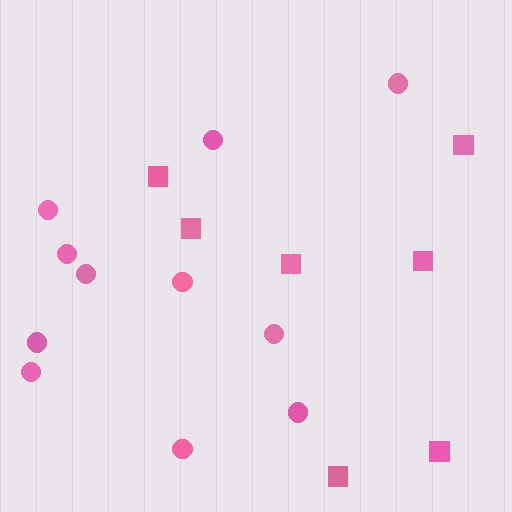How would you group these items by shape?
There are 2 groups: one group of circles (11) and one group of squares (7).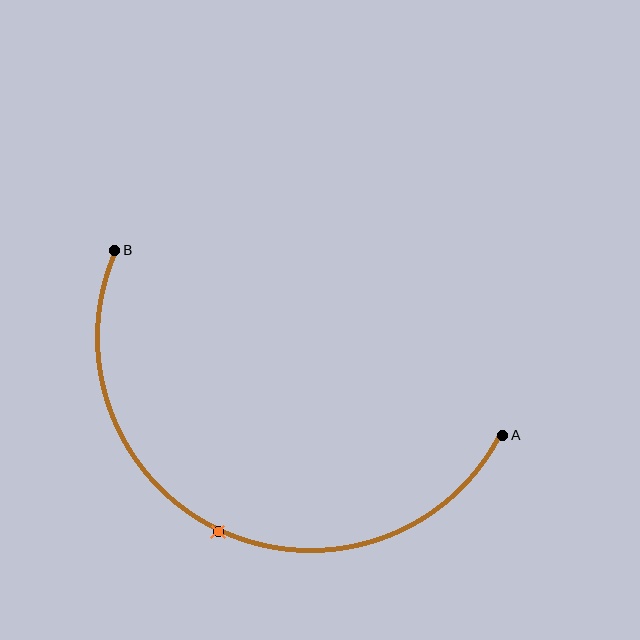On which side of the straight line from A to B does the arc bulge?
The arc bulges below the straight line connecting A and B.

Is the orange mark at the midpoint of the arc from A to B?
Yes. The orange mark lies on the arc at equal arc-length from both A and B — it is the arc midpoint.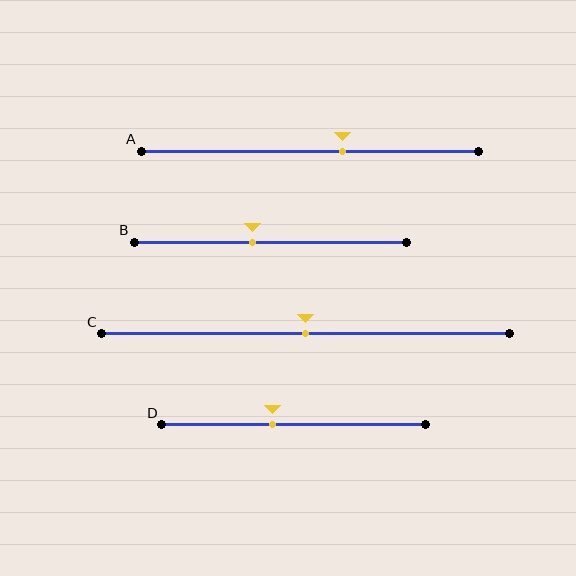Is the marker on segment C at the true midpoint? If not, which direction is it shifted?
Yes, the marker on segment C is at the true midpoint.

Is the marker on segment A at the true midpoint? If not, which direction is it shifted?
No, the marker on segment A is shifted to the right by about 10% of the segment length.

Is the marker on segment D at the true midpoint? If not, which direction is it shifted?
No, the marker on segment D is shifted to the left by about 8% of the segment length.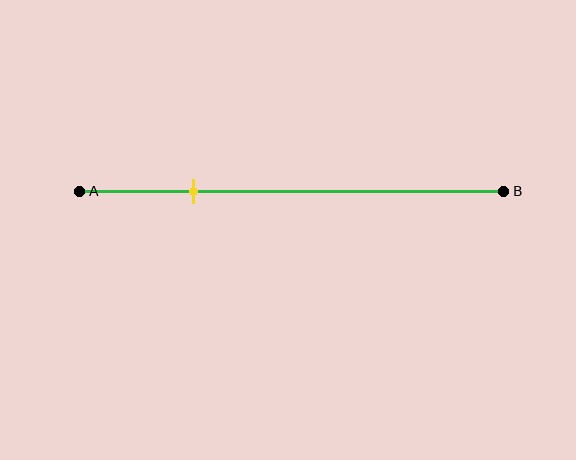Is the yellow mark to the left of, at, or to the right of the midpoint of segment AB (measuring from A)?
The yellow mark is to the left of the midpoint of segment AB.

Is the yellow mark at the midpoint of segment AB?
No, the mark is at about 25% from A, not at the 50% midpoint.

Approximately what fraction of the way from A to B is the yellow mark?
The yellow mark is approximately 25% of the way from A to B.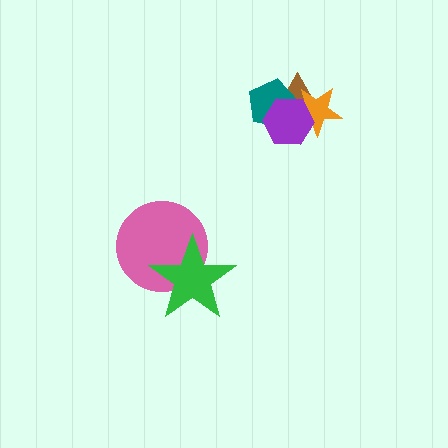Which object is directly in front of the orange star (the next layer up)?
The teal pentagon is directly in front of the orange star.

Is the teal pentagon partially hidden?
Yes, it is partially covered by another shape.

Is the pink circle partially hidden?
Yes, it is partially covered by another shape.